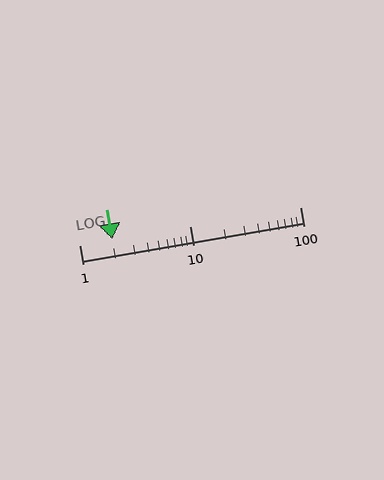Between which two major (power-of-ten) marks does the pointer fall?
The pointer is between 1 and 10.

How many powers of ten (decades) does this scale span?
The scale spans 2 decades, from 1 to 100.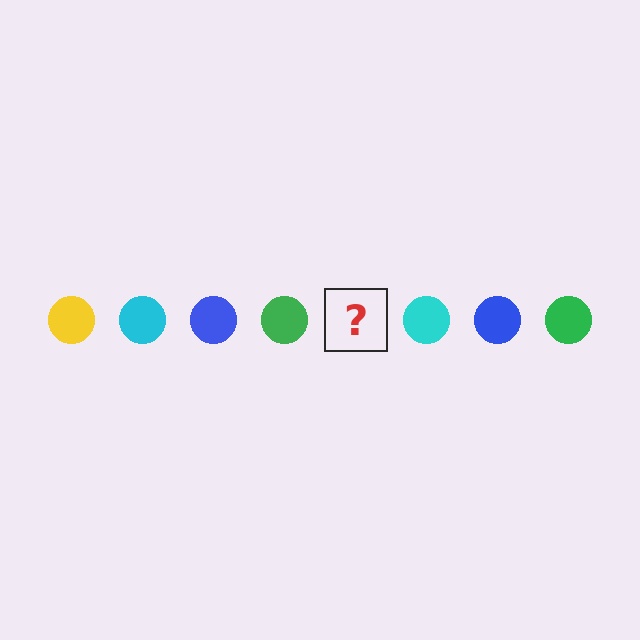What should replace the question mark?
The question mark should be replaced with a yellow circle.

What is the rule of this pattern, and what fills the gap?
The rule is that the pattern cycles through yellow, cyan, blue, green circles. The gap should be filled with a yellow circle.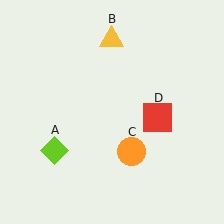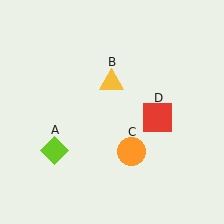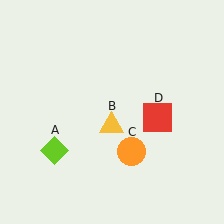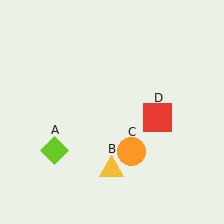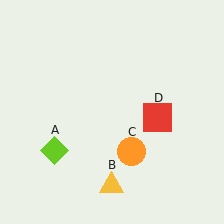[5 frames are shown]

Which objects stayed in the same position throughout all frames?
Lime diamond (object A) and orange circle (object C) and red square (object D) remained stationary.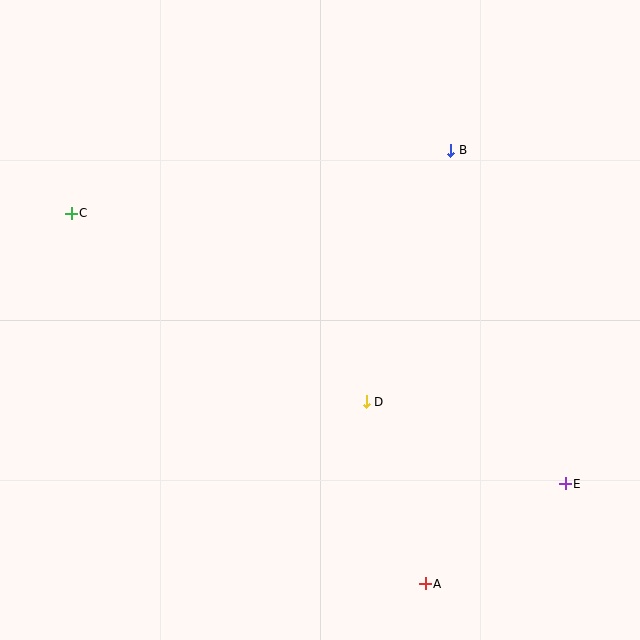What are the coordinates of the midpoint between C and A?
The midpoint between C and A is at (248, 398).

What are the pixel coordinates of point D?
Point D is at (366, 402).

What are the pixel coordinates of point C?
Point C is at (71, 213).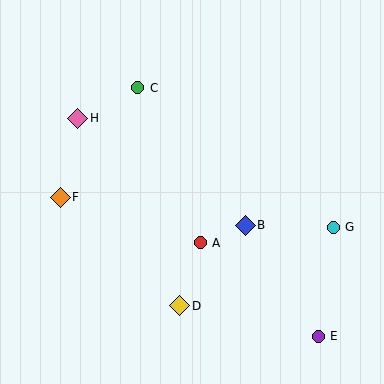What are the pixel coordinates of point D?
Point D is at (180, 306).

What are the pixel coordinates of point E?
Point E is at (318, 336).